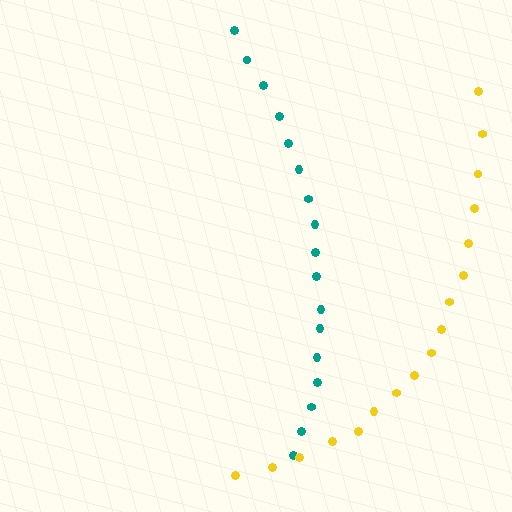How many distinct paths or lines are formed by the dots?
There are 2 distinct paths.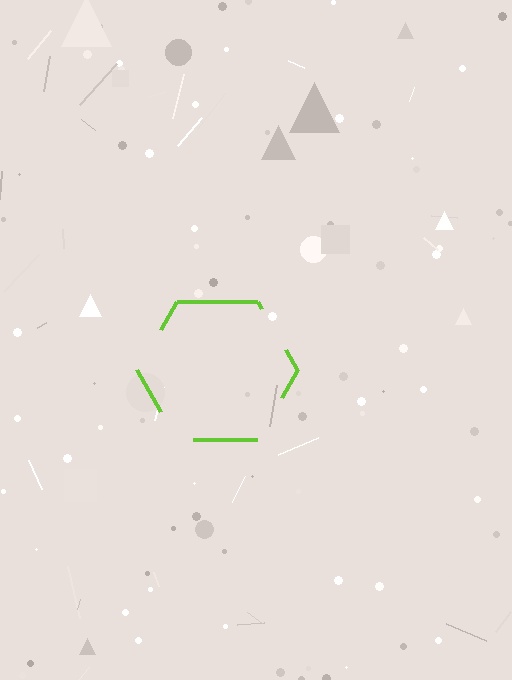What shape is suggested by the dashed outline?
The dashed outline suggests a hexagon.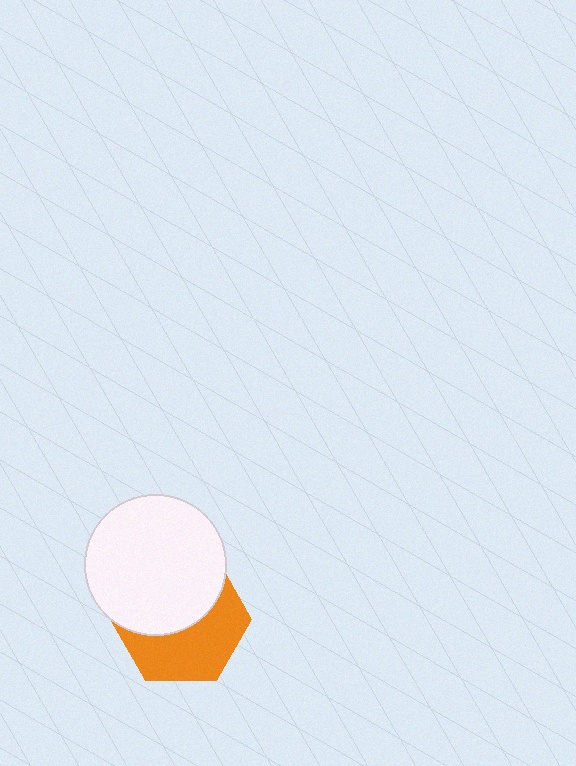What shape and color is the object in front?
The object in front is a white circle.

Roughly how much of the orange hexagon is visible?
About half of it is visible (roughly 50%).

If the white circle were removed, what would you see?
You would see the complete orange hexagon.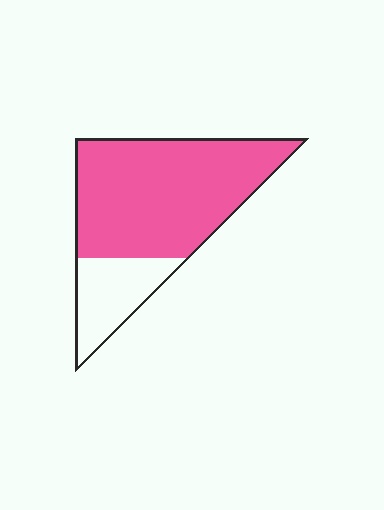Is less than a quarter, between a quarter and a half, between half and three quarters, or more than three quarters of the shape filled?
More than three quarters.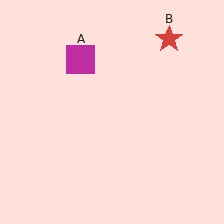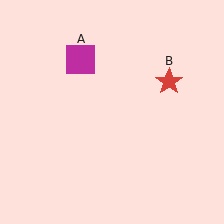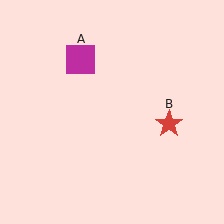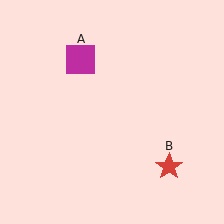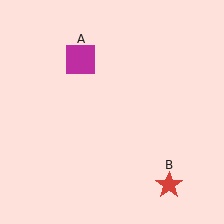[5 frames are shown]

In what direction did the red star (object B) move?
The red star (object B) moved down.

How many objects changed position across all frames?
1 object changed position: red star (object B).